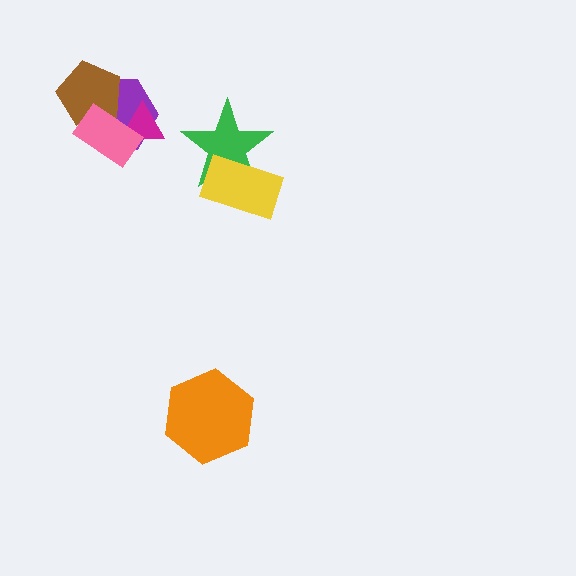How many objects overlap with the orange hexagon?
0 objects overlap with the orange hexagon.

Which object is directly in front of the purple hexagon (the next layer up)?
The magenta triangle is directly in front of the purple hexagon.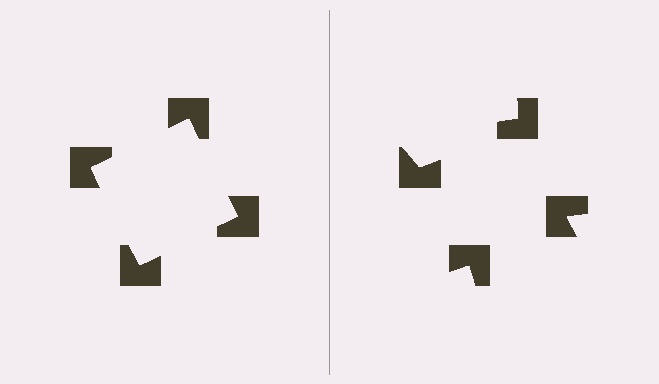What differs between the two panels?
The notched squares are positioned identically on both sides; only the wedge orientations differ. On the left they align to a square; on the right they are misaligned.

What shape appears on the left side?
An illusory square.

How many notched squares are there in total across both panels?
8 — 4 on each side.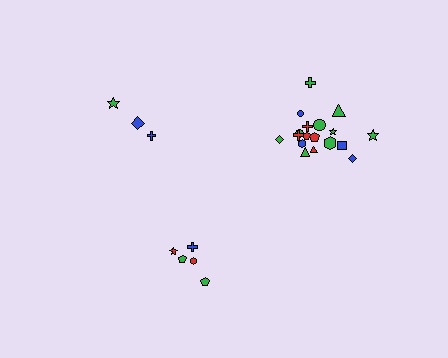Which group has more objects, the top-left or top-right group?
The top-right group.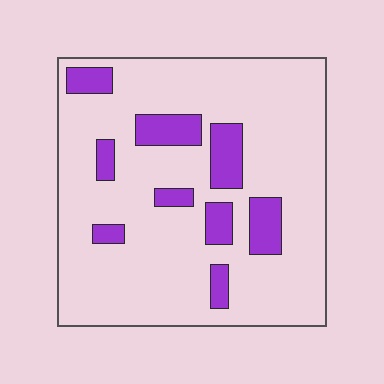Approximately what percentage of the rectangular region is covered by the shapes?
Approximately 15%.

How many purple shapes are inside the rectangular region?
9.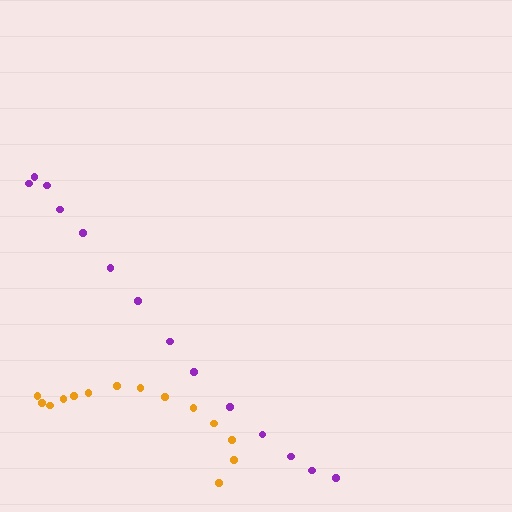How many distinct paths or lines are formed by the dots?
There are 2 distinct paths.